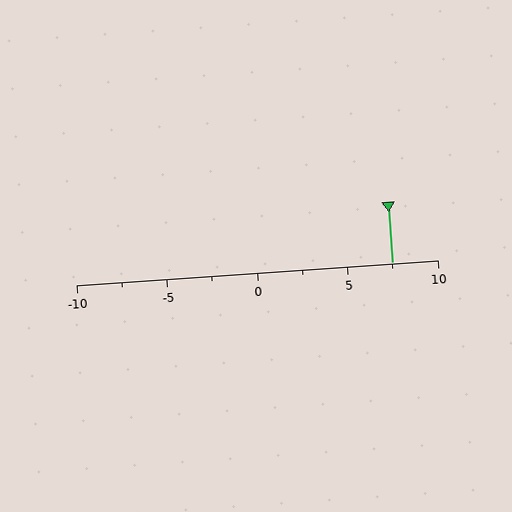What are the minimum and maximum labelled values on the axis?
The axis runs from -10 to 10.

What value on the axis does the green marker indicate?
The marker indicates approximately 7.5.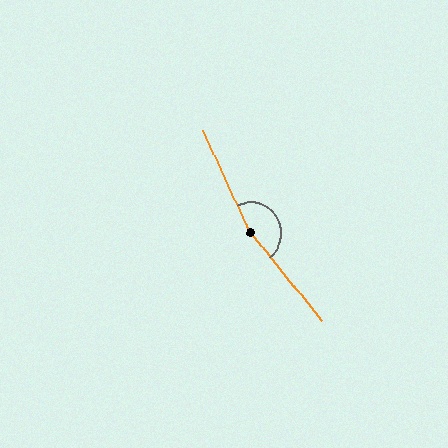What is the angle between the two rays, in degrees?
Approximately 166 degrees.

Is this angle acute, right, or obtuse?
It is obtuse.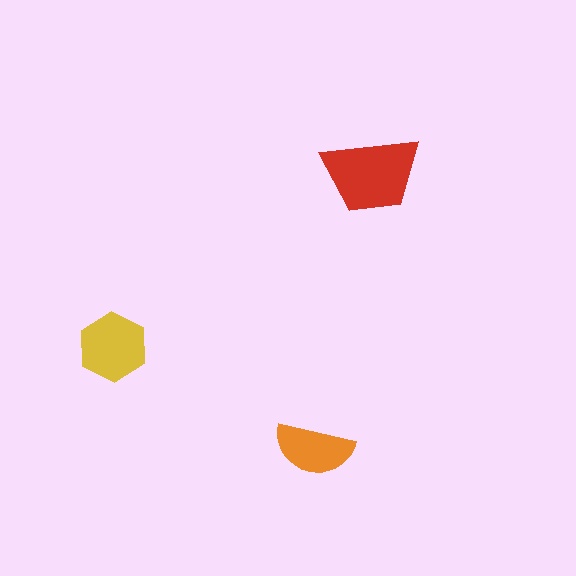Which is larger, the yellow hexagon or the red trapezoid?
The red trapezoid.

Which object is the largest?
The red trapezoid.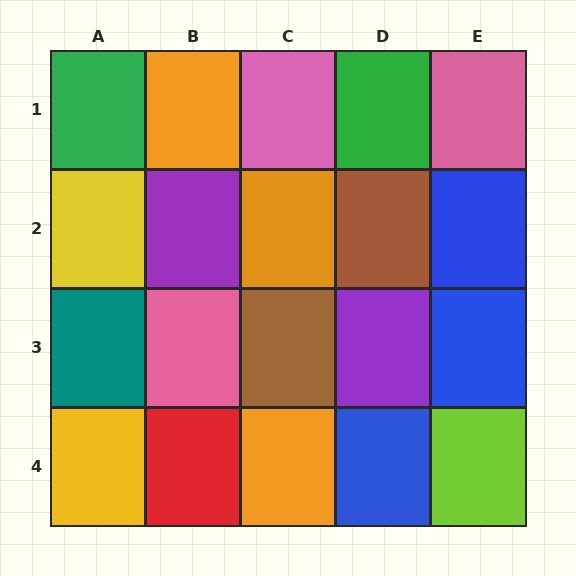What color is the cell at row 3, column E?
Blue.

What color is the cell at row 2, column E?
Blue.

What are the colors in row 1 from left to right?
Green, orange, pink, green, pink.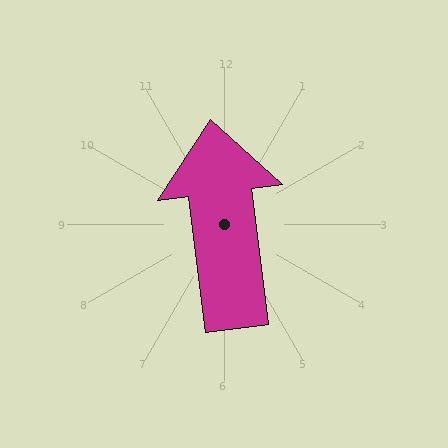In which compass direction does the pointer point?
North.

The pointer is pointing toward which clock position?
Roughly 12 o'clock.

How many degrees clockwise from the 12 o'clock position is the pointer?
Approximately 353 degrees.